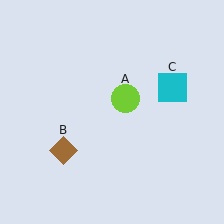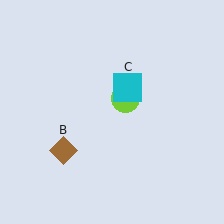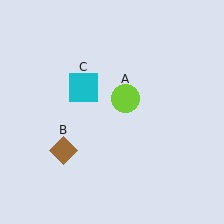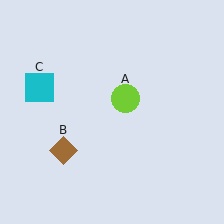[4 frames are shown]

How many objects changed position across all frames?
1 object changed position: cyan square (object C).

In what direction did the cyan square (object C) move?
The cyan square (object C) moved left.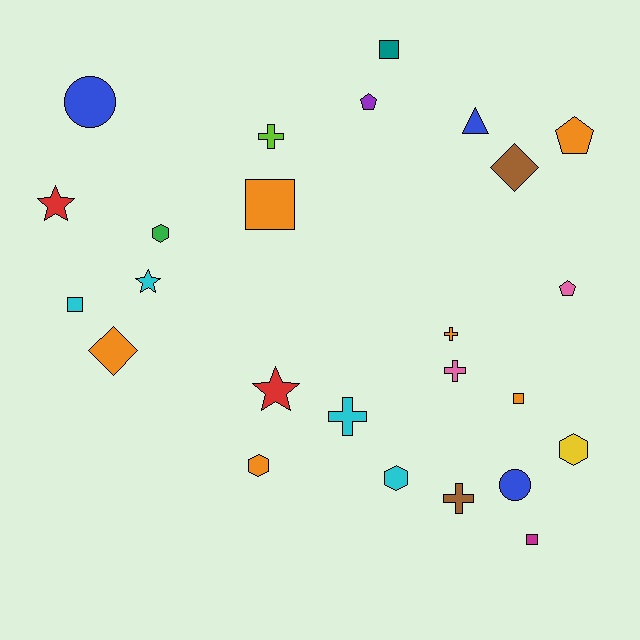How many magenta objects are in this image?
There is 1 magenta object.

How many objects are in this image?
There are 25 objects.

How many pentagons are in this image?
There are 3 pentagons.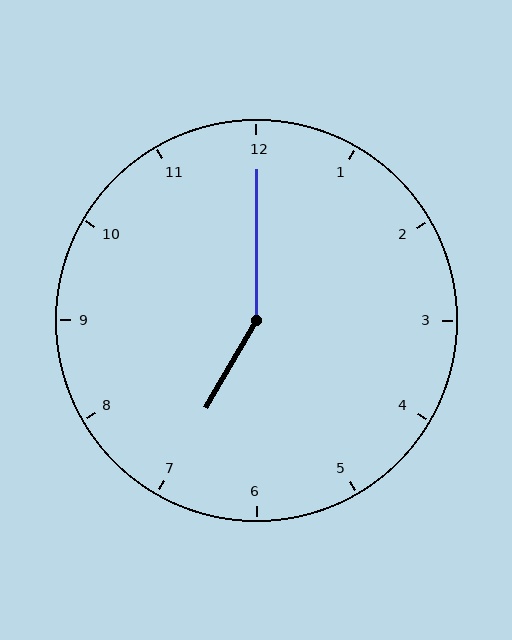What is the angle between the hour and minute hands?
Approximately 150 degrees.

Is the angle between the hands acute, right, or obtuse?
It is obtuse.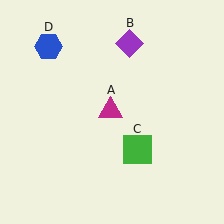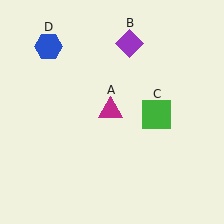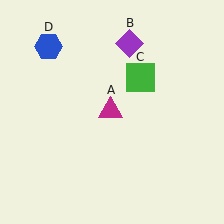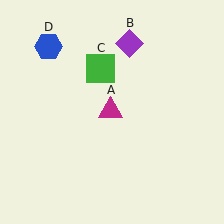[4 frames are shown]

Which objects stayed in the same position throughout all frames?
Magenta triangle (object A) and purple diamond (object B) and blue hexagon (object D) remained stationary.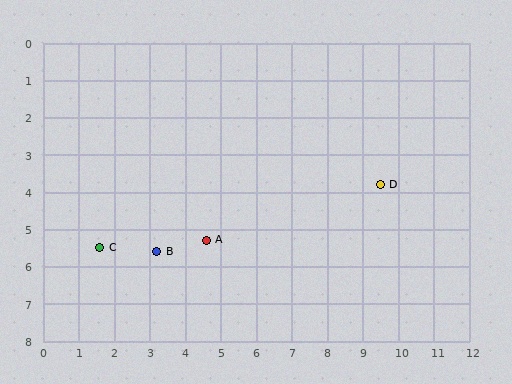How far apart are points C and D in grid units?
Points C and D are about 8.1 grid units apart.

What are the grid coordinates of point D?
Point D is at approximately (9.5, 3.8).